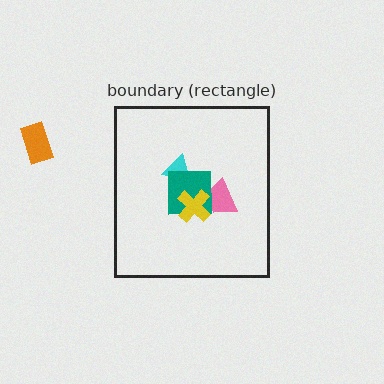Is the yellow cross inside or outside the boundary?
Inside.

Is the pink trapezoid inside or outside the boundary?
Inside.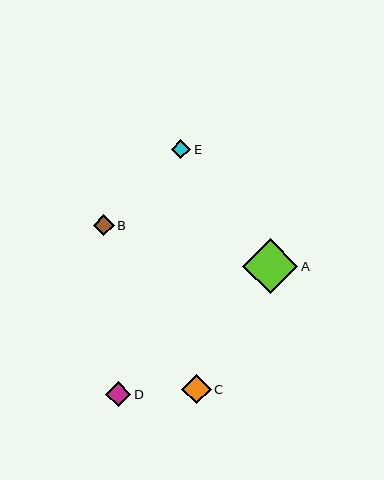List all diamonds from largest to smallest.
From largest to smallest: A, C, D, B, E.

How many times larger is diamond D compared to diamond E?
Diamond D is approximately 1.3 times the size of diamond E.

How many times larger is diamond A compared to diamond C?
Diamond A is approximately 1.9 times the size of diamond C.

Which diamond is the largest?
Diamond A is the largest with a size of approximately 55 pixels.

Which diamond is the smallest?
Diamond E is the smallest with a size of approximately 20 pixels.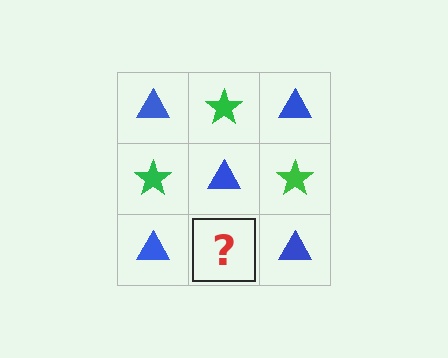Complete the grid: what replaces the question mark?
The question mark should be replaced with a green star.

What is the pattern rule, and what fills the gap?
The rule is that it alternates blue triangle and green star in a checkerboard pattern. The gap should be filled with a green star.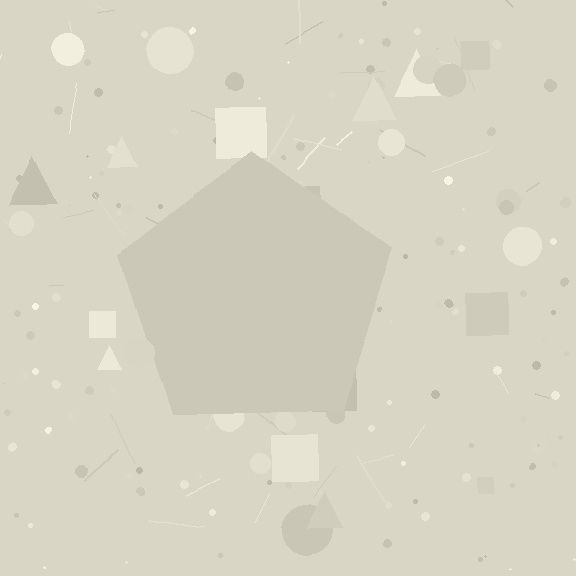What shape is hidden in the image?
A pentagon is hidden in the image.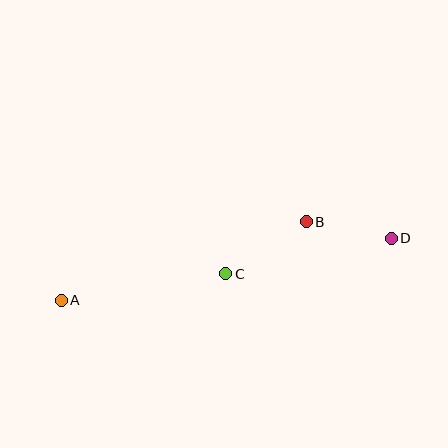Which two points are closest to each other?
Points B and D are closest to each other.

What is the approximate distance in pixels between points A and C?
The distance between A and C is approximately 167 pixels.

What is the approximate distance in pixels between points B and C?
The distance between B and C is approximately 96 pixels.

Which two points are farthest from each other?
Points A and D are farthest from each other.